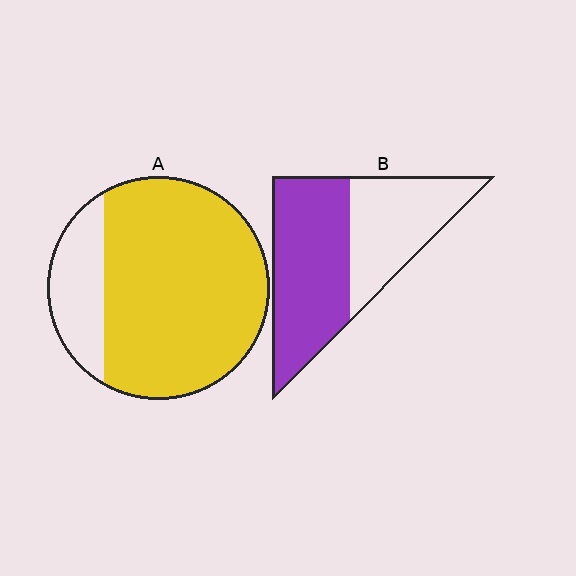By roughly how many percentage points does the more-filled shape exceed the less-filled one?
By roughly 20 percentage points (A over B).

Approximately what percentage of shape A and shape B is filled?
A is approximately 80% and B is approximately 60%.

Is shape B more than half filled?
Yes.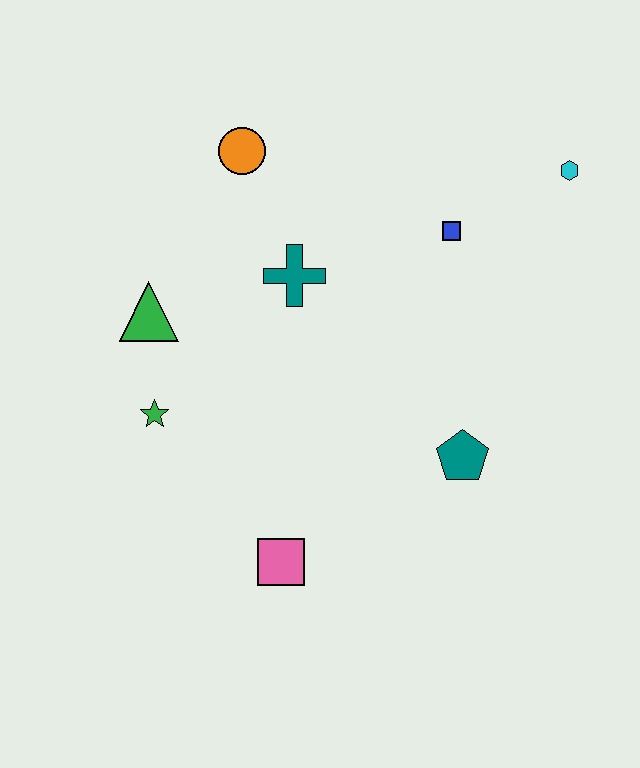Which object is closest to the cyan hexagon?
The blue square is closest to the cyan hexagon.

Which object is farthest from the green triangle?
The cyan hexagon is farthest from the green triangle.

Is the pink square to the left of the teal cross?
Yes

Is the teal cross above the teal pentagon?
Yes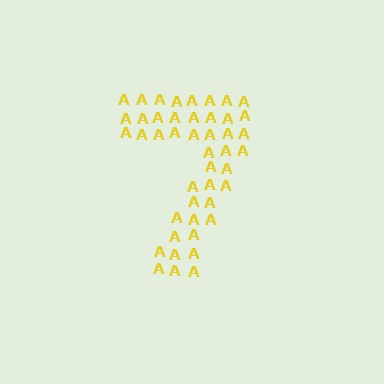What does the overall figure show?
The overall figure shows the digit 7.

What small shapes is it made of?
It is made of small letter A's.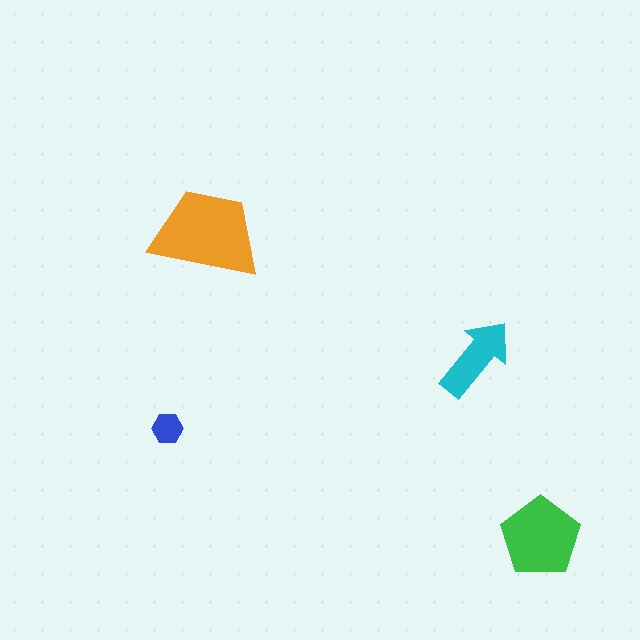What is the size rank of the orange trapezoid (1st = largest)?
1st.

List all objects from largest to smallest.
The orange trapezoid, the green pentagon, the cyan arrow, the blue hexagon.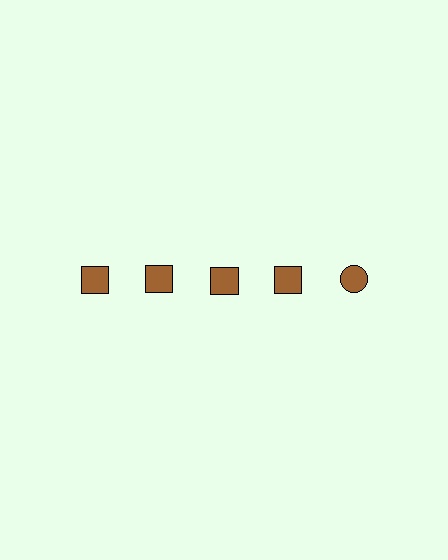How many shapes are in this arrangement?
There are 5 shapes arranged in a grid pattern.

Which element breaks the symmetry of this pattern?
The brown circle in the top row, rightmost column breaks the symmetry. All other shapes are brown squares.